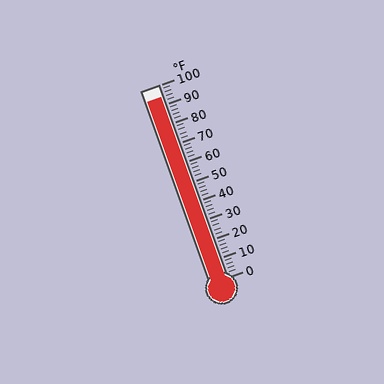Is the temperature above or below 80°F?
The temperature is above 80°F.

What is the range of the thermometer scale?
The thermometer scale ranges from 0°F to 100°F.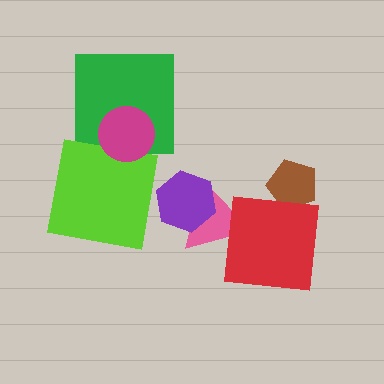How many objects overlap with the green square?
1 object overlaps with the green square.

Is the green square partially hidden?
Yes, it is partially covered by another shape.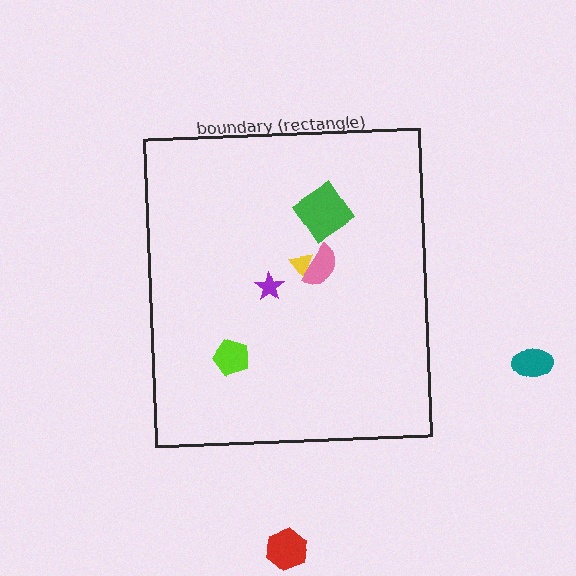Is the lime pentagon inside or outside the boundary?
Inside.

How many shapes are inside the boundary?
5 inside, 2 outside.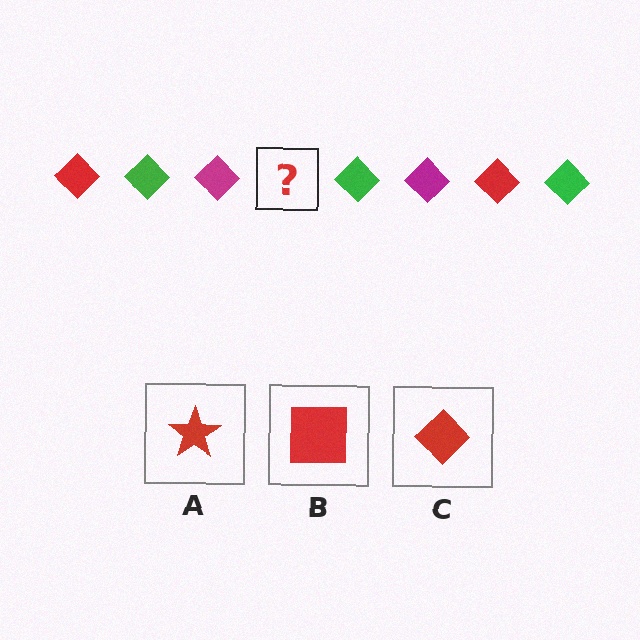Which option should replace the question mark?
Option C.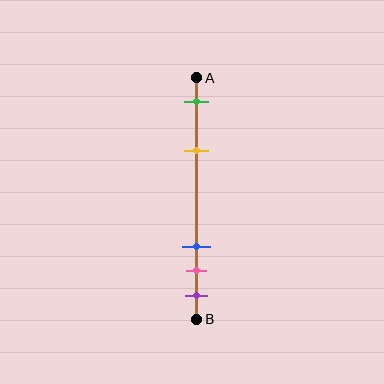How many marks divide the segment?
There are 5 marks dividing the segment.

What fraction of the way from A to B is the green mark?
The green mark is approximately 10% (0.1) of the way from A to B.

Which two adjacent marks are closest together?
The pink and purple marks are the closest adjacent pair.